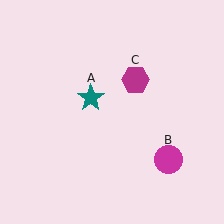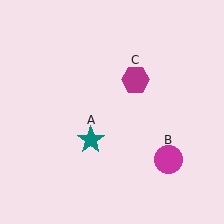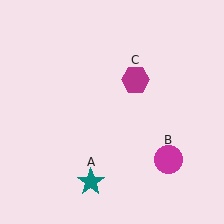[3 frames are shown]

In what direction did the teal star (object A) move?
The teal star (object A) moved down.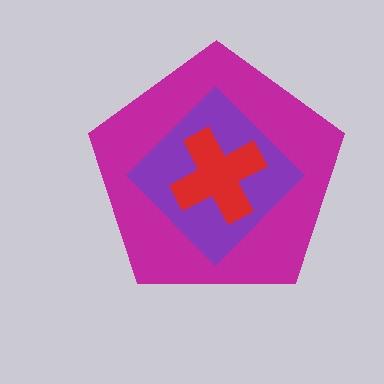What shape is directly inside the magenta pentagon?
The purple diamond.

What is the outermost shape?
The magenta pentagon.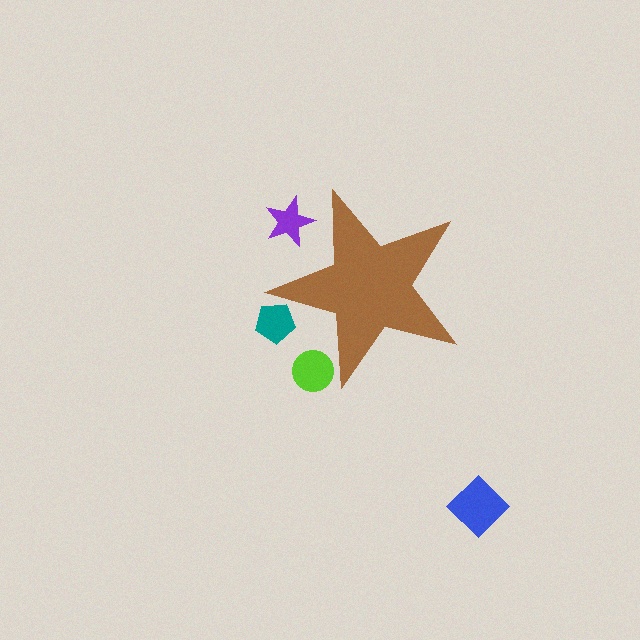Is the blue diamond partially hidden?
No, the blue diamond is fully visible.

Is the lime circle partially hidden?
Yes, the lime circle is partially hidden behind the brown star.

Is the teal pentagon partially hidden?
Yes, the teal pentagon is partially hidden behind the brown star.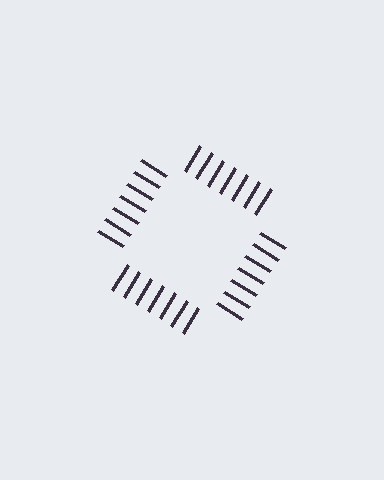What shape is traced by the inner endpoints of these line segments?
An illusory square — the line segments terminate on its edges but no continuous stroke is drawn.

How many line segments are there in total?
28 — 7 along each of the 4 edges.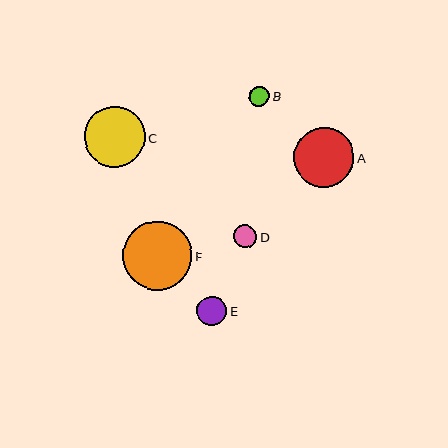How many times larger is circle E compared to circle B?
Circle E is approximately 1.5 times the size of circle B.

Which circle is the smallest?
Circle B is the smallest with a size of approximately 20 pixels.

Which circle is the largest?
Circle F is the largest with a size of approximately 69 pixels.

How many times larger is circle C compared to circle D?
Circle C is approximately 2.6 times the size of circle D.